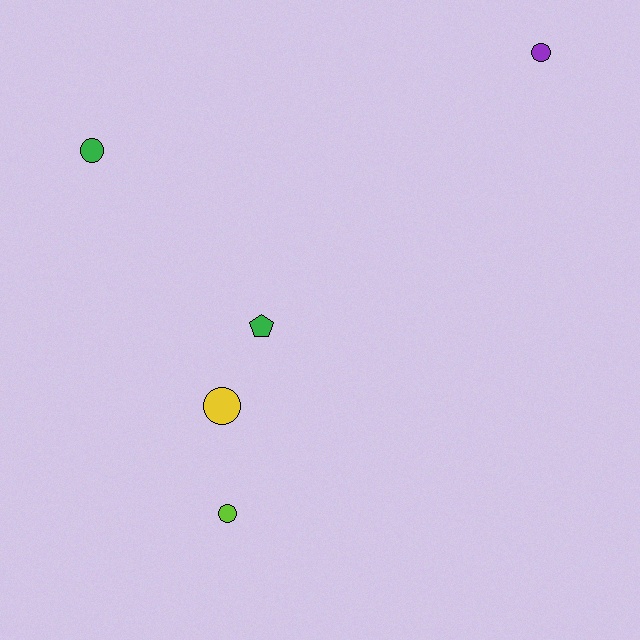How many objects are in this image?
There are 5 objects.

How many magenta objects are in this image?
There are no magenta objects.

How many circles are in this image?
There are 4 circles.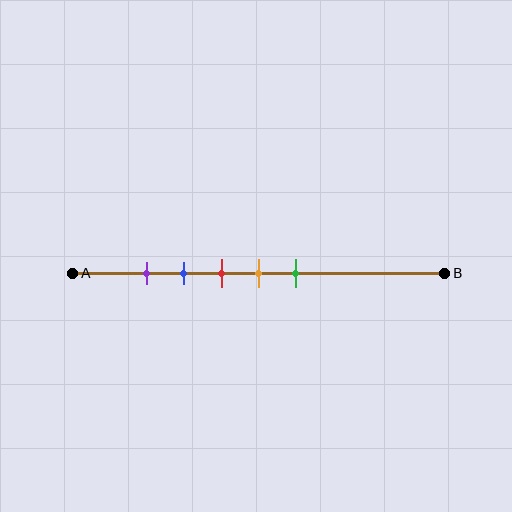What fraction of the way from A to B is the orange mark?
The orange mark is approximately 50% (0.5) of the way from A to B.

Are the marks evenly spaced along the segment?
Yes, the marks are approximately evenly spaced.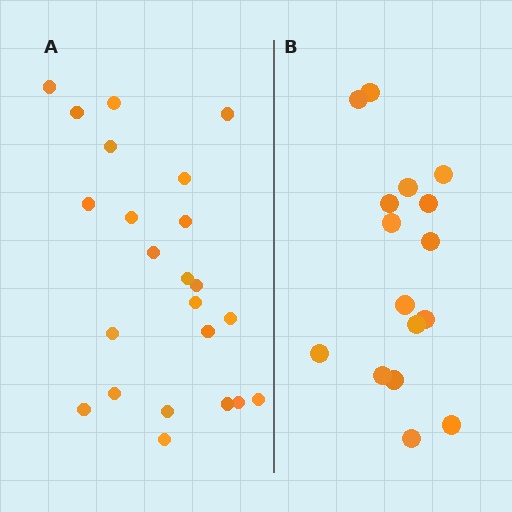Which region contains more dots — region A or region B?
Region A (the left region) has more dots.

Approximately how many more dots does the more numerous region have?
Region A has roughly 8 or so more dots than region B.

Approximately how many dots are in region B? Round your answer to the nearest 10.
About 20 dots. (The exact count is 16, which rounds to 20.)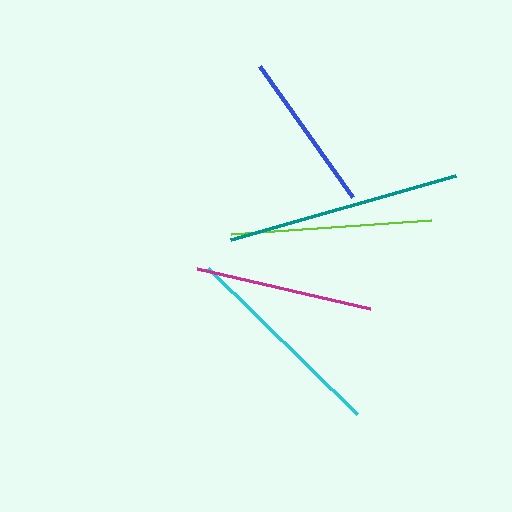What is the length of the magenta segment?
The magenta segment is approximately 178 pixels long.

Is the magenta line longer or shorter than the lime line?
The lime line is longer than the magenta line.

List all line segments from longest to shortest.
From longest to shortest: teal, cyan, lime, magenta, blue.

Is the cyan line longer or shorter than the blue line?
The cyan line is longer than the blue line.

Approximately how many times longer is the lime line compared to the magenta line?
The lime line is approximately 1.1 times the length of the magenta line.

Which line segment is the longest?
The teal line is the longest at approximately 234 pixels.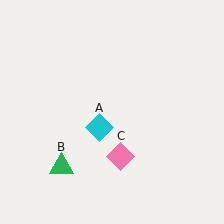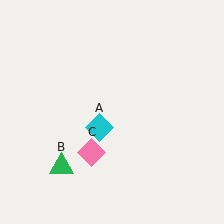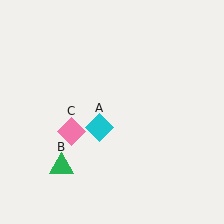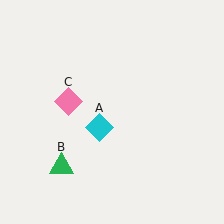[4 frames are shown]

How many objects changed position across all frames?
1 object changed position: pink diamond (object C).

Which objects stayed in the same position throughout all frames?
Cyan diamond (object A) and green triangle (object B) remained stationary.